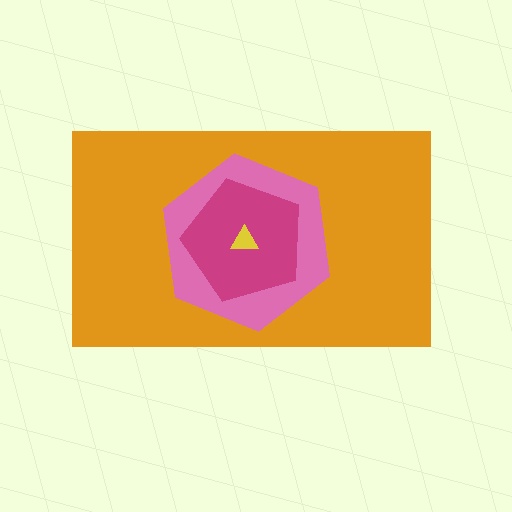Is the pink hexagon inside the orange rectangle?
Yes.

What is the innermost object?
The yellow triangle.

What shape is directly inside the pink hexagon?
The magenta pentagon.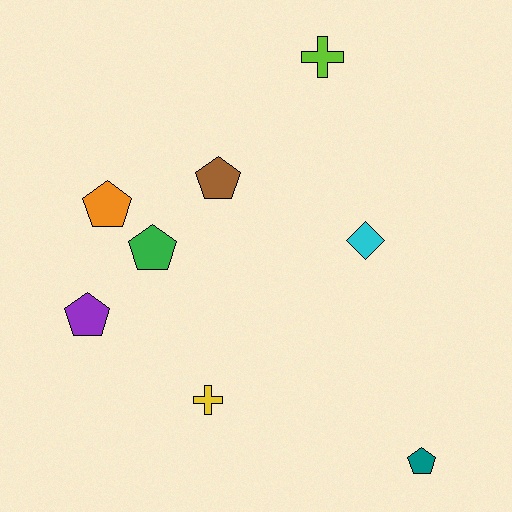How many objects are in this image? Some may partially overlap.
There are 8 objects.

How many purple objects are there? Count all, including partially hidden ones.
There is 1 purple object.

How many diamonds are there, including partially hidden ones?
There is 1 diamond.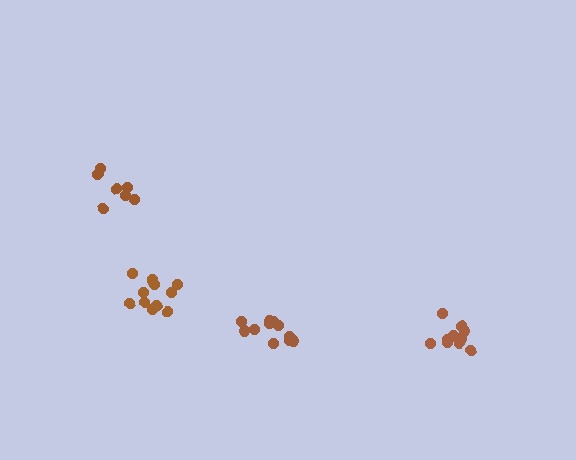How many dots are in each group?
Group 1: 12 dots, Group 2: 12 dots, Group 3: 8 dots, Group 4: 11 dots (43 total).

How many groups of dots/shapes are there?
There are 4 groups.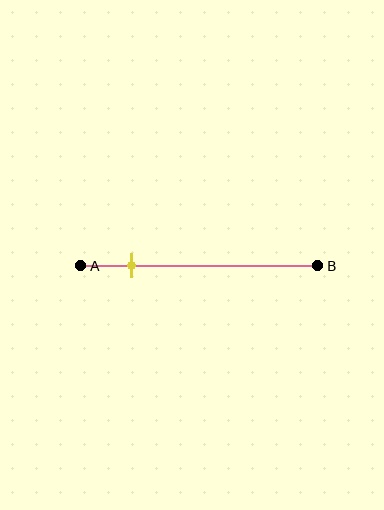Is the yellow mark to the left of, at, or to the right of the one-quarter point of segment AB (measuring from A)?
The yellow mark is to the left of the one-quarter point of segment AB.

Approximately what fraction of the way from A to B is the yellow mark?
The yellow mark is approximately 20% of the way from A to B.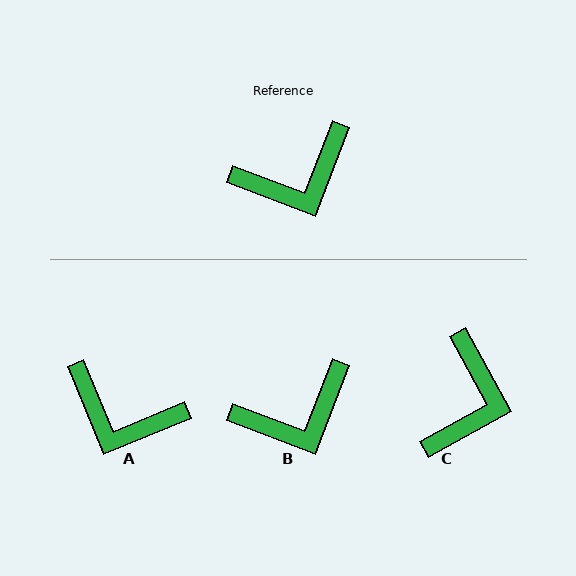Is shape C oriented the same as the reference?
No, it is off by about 50 degrees.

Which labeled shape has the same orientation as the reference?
B.